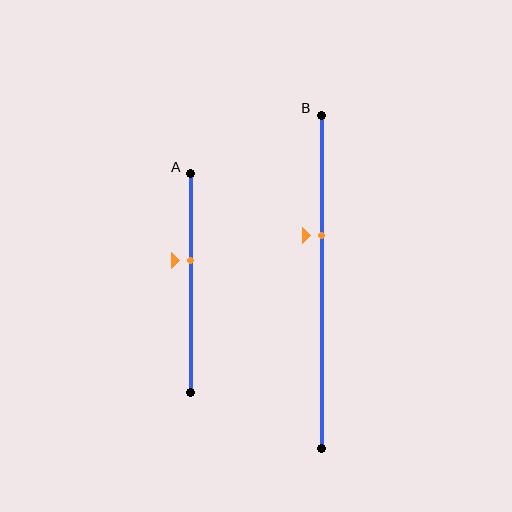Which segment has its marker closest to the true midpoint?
Segment A has its marker closest to the true midpoint.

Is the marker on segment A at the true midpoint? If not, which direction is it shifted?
No, the marker on segment A is shifted upward by about 11% of the segment length.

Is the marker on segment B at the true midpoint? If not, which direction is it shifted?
No, the marker on segment B is shifted upward by about 14% of the segment length.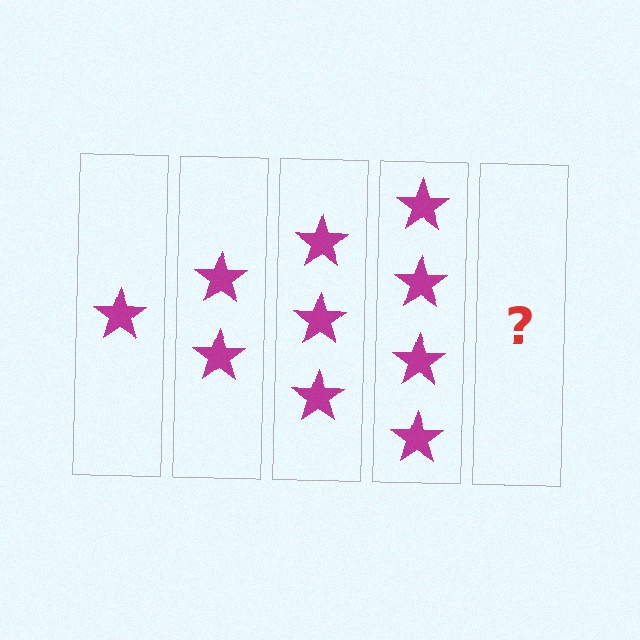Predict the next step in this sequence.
The next step is 5 stars.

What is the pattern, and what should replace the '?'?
The pattern is that each step adds one more star. The '?' should be 5 stars.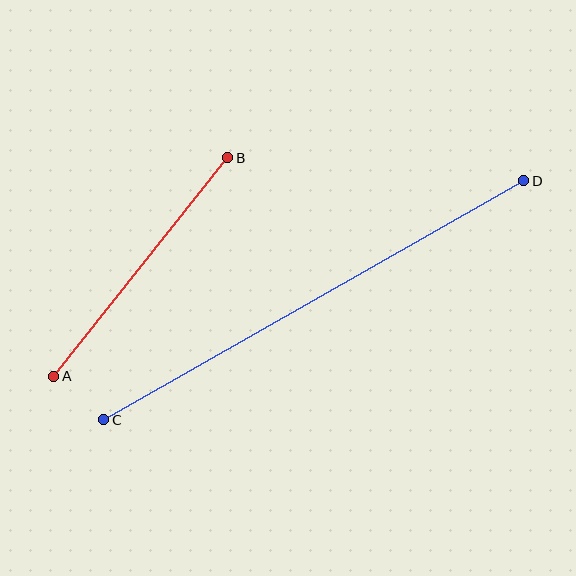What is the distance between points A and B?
The distance is approximately 279 pixels.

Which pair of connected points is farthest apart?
Points C and D are farthest apart.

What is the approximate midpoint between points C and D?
The midpoint is at approximately (314, 300) pixels.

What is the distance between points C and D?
The distance is approximately 483 pixels.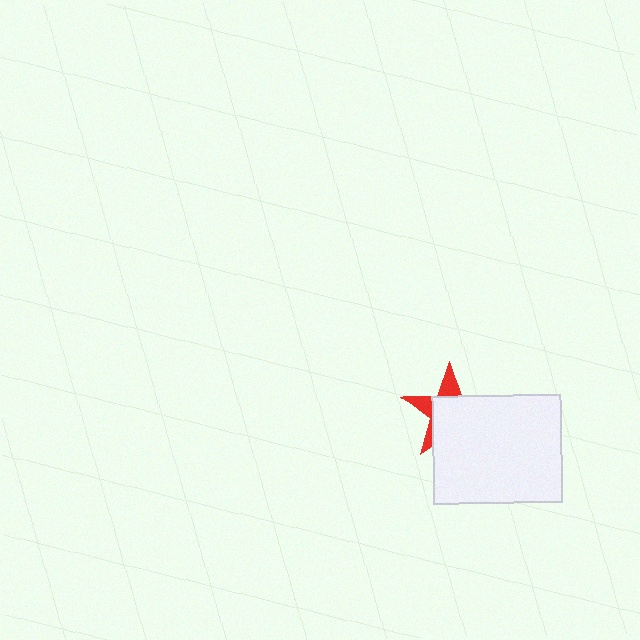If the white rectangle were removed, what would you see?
You would see the complete red star.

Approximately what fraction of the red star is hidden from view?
Roughly 69% of the red star is hidden behind the white rectangle.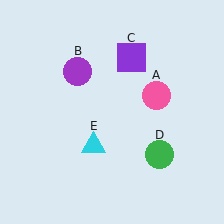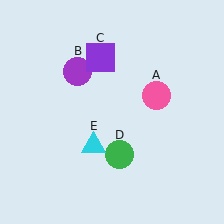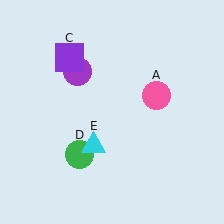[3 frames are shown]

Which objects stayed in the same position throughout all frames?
Pink circle (object A) and purple circle (object B) and cyan triangle (object E) remained stationary.